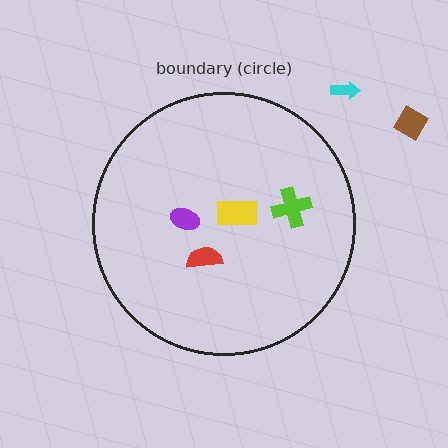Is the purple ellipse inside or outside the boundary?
Inside.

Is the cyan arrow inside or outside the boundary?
Outside.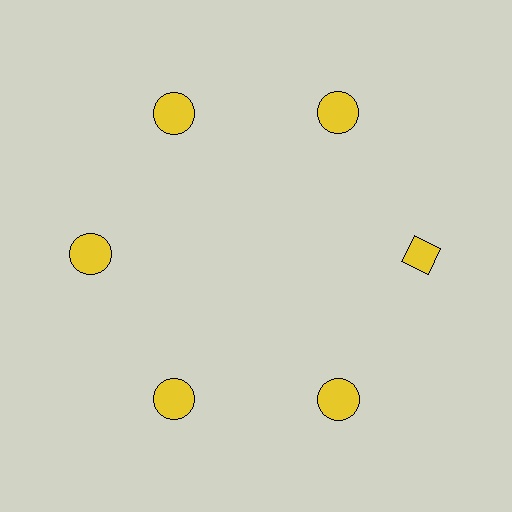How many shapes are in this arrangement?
There are 6 shapes arranged in a ring pattern.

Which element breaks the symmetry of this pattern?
The yellow diamond at roughly the 3 o'clock position breaks the symmetry. All other shapes are yellow circles.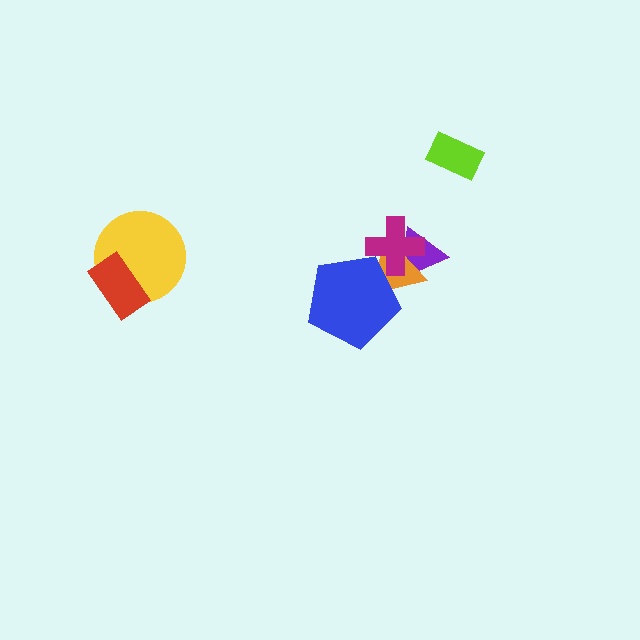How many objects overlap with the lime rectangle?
0 objects overlap with the lime rectangle.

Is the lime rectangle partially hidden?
No, no other shape covers it.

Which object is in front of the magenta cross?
The blue pentagon is in front of the magenta cross.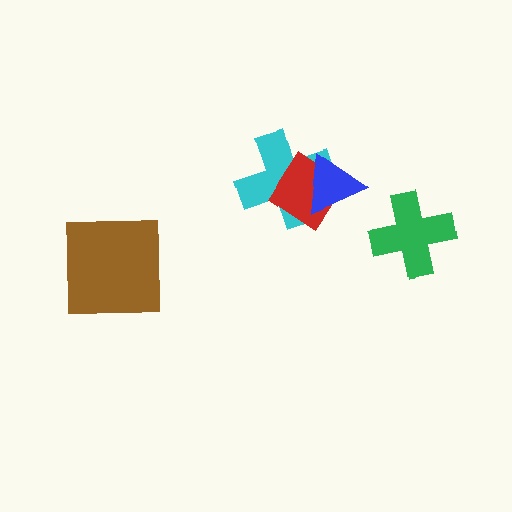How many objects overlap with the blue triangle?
2 objects overlap with the blue triangle.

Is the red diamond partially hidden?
Yes, it is partially covered by another shape.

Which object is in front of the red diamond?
The blue triangle is in front of the red diamond.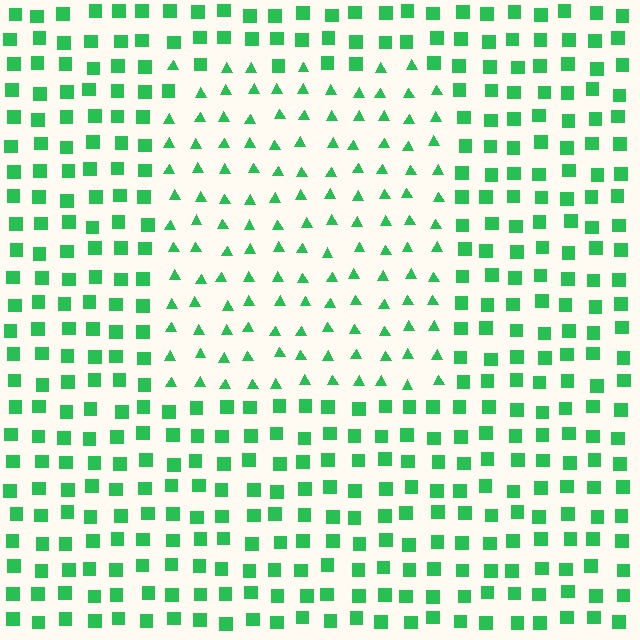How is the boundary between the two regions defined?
The boundary is defined by a change in element shape: triangles inside vs. squares outside. All elements share the same color and spacing.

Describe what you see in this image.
The image is filled with small green elements arranged in a uniform grid. A rectangle-shaped region contains triangles, while the surrounding area contains squares. The boundary is defined purely by the change in element shape.